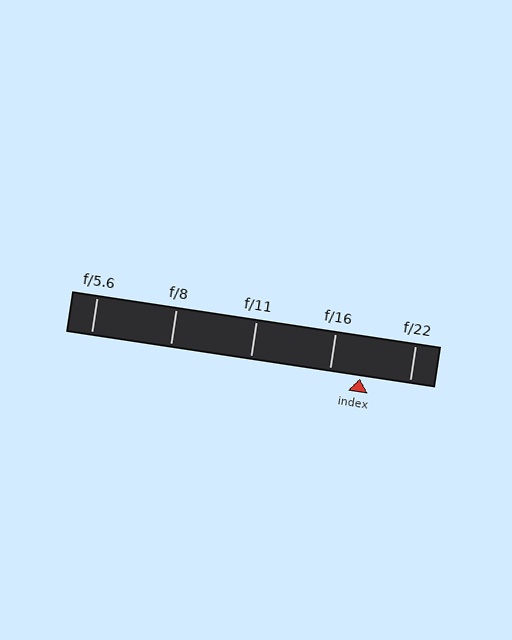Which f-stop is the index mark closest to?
The index mark is closest to f/16.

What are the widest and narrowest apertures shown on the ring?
The widest aperture shown is f/5.6 and the narrowest is f/22.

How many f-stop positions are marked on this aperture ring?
There are 5 f-stop positions marked.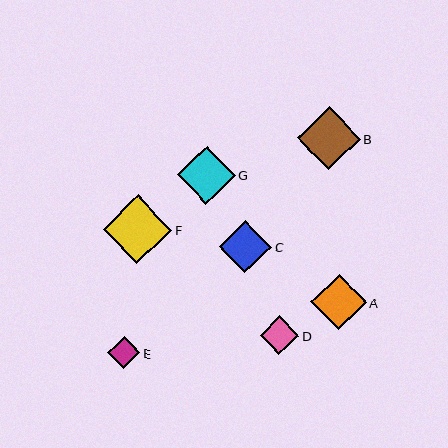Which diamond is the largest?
Diamond F is the largest with a size of approximately 68 pixels.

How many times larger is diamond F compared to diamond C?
Diamond F is approximately 1.3 times the size of diamond C.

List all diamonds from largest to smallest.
From largest to smallest: F, B, G, A, C, D, E.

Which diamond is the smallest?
Diamond E is the smallest with a size of approximately 32 pixels.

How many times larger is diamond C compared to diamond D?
Diamond C is approximately 1.4 times the size of diamond D.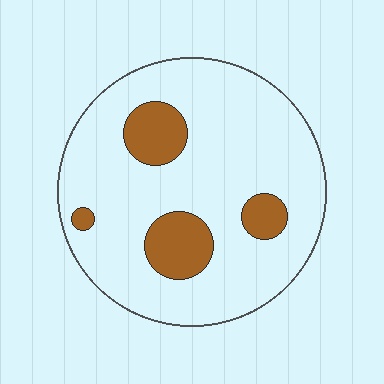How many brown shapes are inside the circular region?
4.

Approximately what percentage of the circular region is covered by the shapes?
Approximately 15%.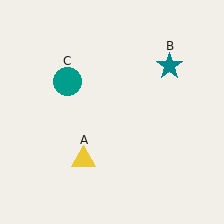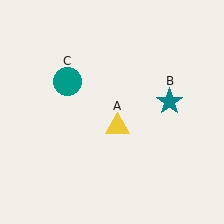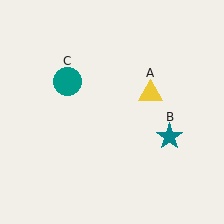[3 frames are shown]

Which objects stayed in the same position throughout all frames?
Teal circle (object C) remained stationary.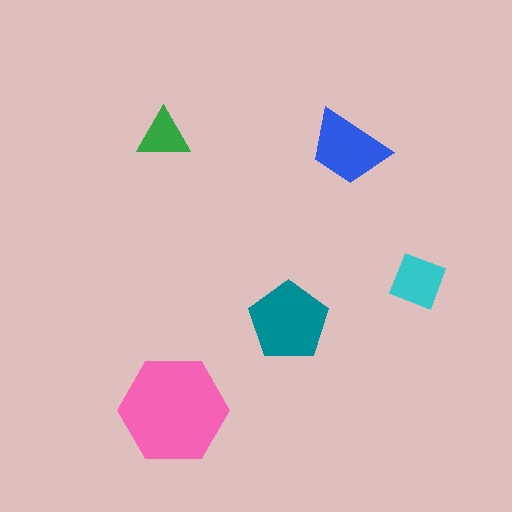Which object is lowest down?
The pink hexagon is bottommost.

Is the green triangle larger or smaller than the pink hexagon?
Smaller.